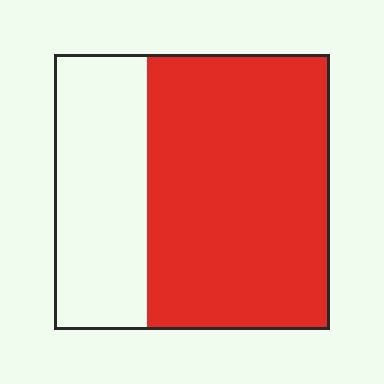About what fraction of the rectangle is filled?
About two thirds (2/3).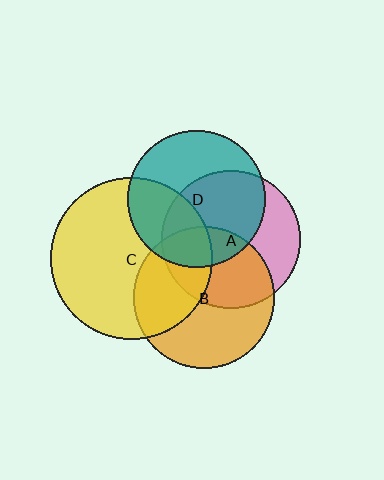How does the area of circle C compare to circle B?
Approximately 1.3 times.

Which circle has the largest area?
Circle C (yellow).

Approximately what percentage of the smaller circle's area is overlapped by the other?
Approximately 40%.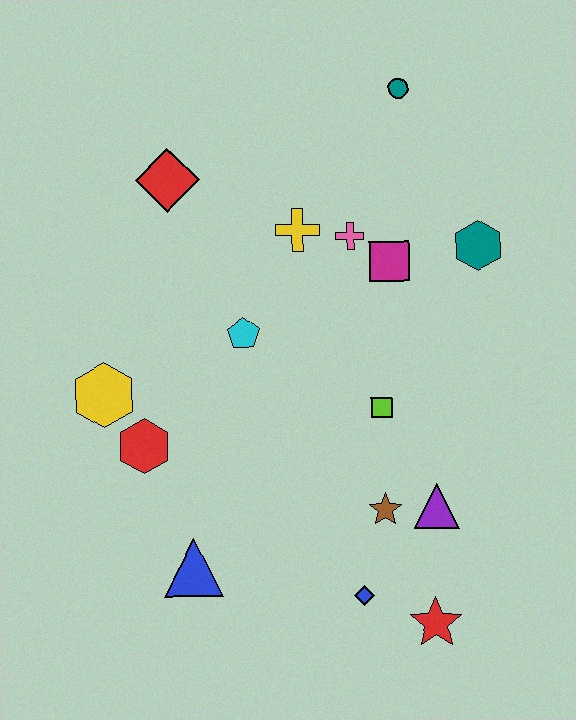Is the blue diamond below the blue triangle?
Yes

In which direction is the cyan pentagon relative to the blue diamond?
The cyan pentagon is above the blue diamond.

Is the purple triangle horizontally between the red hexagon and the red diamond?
No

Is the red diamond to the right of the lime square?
No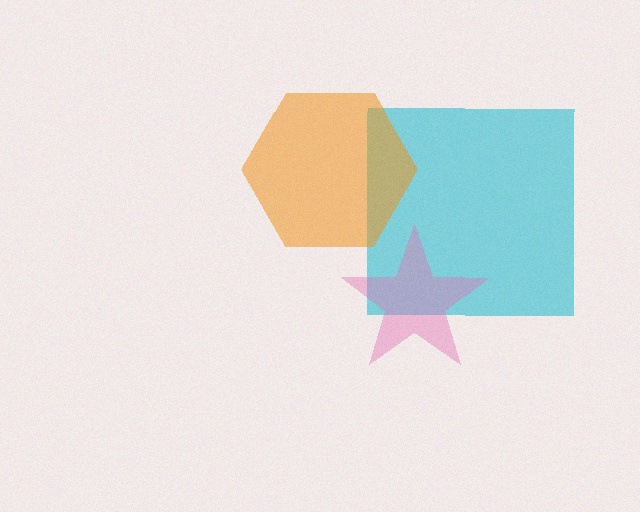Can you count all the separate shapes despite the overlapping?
Yes, there are 3 separate shapes.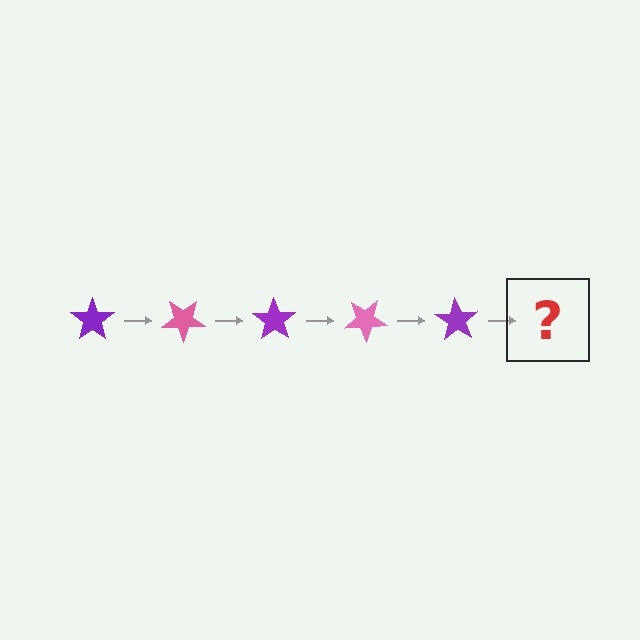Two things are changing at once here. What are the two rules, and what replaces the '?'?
The two rules are that it rotates 35 degrees each step and the color cycles through purple and pink. The '?' should be a pink star, rotated 175 degrees from the start.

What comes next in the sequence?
The next element should be a pink star, rotated 175 degrees from the start.